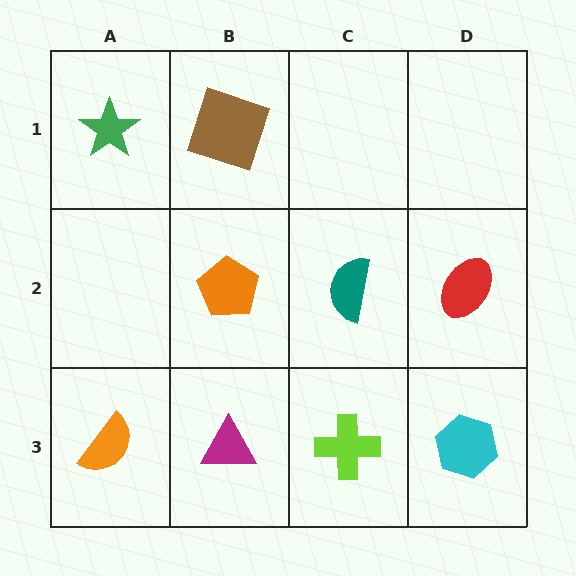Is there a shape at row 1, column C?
No, that cell is empty.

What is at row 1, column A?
A green star.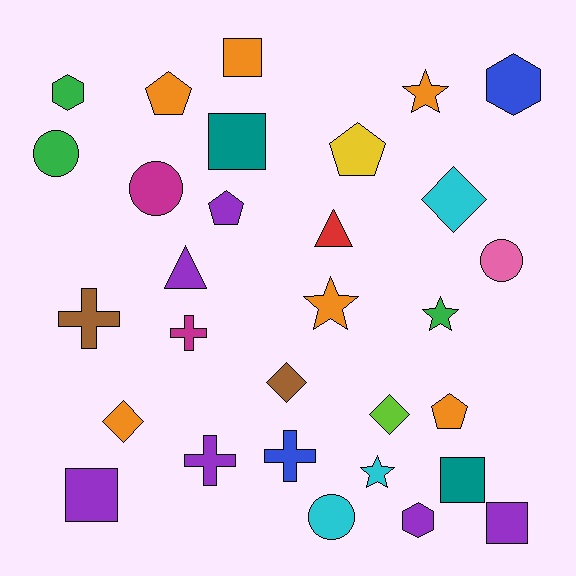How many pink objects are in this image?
There is 1 pink object.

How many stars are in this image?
There are 4 stars.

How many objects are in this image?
There are 30 objects.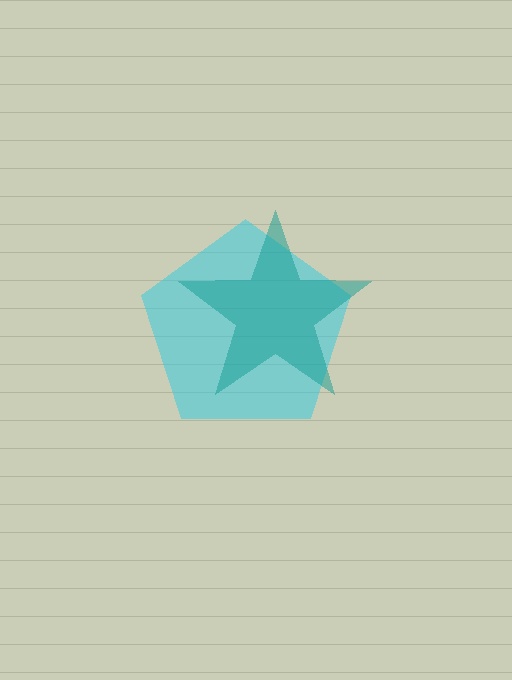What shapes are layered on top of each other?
The layered shapes are: a cyan pentagon, a teal star.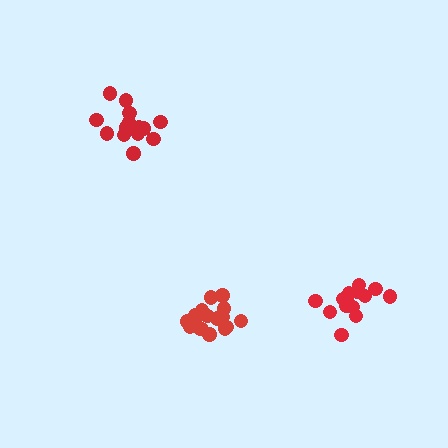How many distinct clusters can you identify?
There are 3 distinct clusters.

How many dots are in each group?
Group 1: 18 dots, Group 2: 15 dots, Group 3: 14 dots (47 total).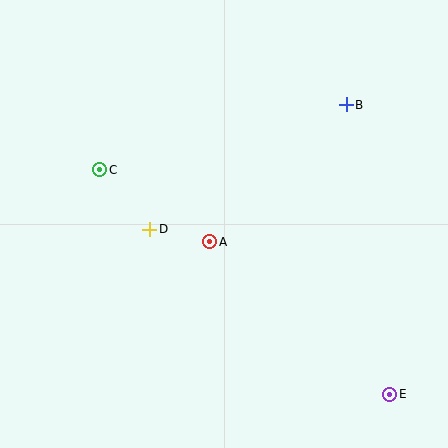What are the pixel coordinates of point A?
Point A is at (210, 242).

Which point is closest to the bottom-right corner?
Point E is closest to the bottom-right corner.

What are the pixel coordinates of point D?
Point D is at (150, 229).